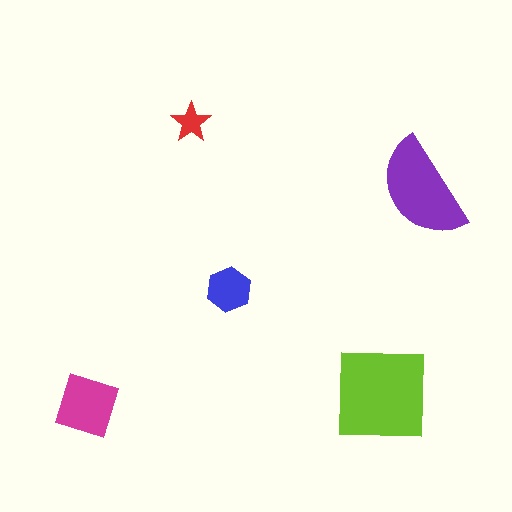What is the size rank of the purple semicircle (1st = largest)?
2nd.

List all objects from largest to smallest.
The lime square, the purple semicircle, the magenta square, the blue hexagon, the red star.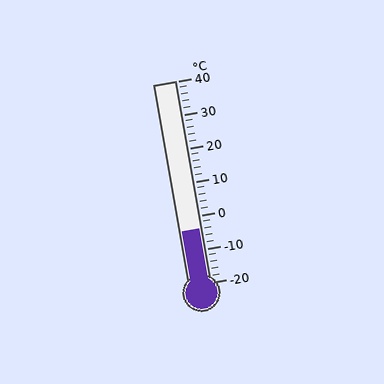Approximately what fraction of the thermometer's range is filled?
The thermometer is filled to approximately 25% of its range.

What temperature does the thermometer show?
The thermometer shows approximately -4°C.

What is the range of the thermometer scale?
The thermometer scale ranges from -20°C to 40°C.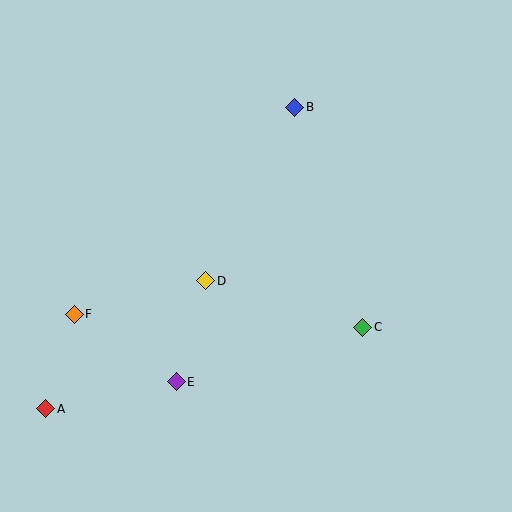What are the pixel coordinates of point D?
Point D is at (206, 281).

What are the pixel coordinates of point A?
Point A is at (46, 409).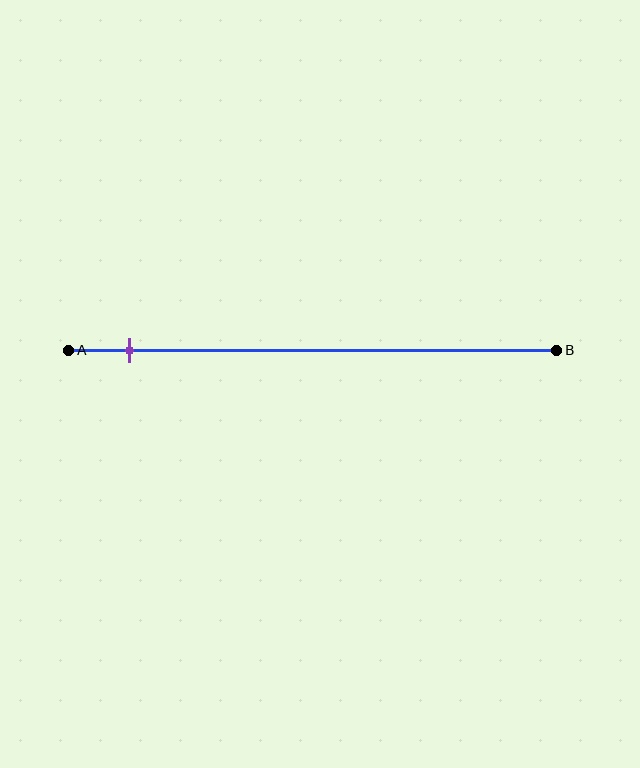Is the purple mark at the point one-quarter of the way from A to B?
No, the mark is at about 10% from A, not at the 25% one-quarter point.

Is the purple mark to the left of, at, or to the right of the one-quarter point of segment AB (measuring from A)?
The purple mark is to the left of the one-quarter point of segment AB.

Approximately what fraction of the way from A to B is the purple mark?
The purple mark is approximately 10% of the way from A to B.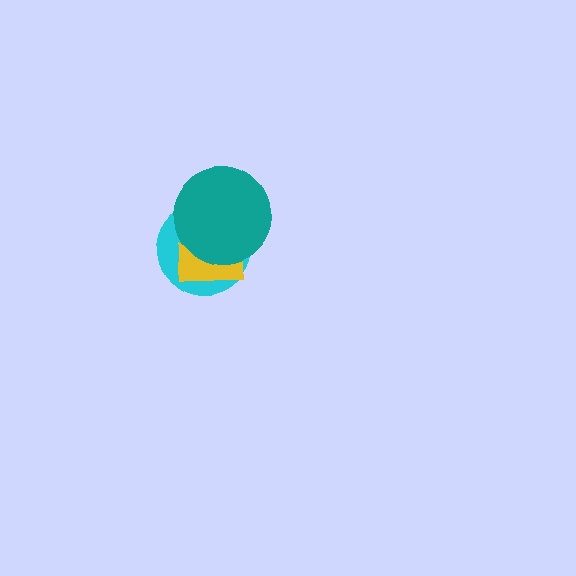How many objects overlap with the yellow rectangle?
2 objects overlap with the yellow rectangle.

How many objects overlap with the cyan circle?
2 objects overlap with the cyan circle.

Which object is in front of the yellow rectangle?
The teal circle is in front of the yellow rectangle.